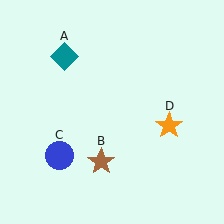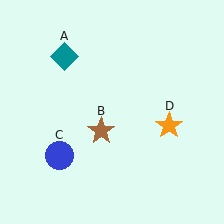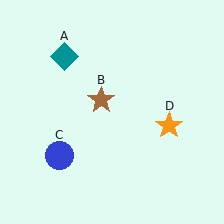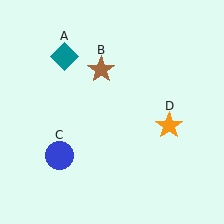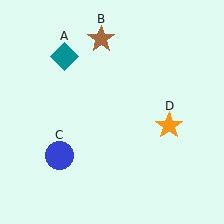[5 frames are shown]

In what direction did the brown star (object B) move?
The brown star (object B) moved up.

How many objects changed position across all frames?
1 object changed position: brown star (object B).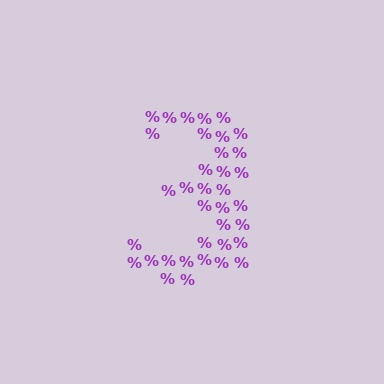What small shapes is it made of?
It is made of small percent signs.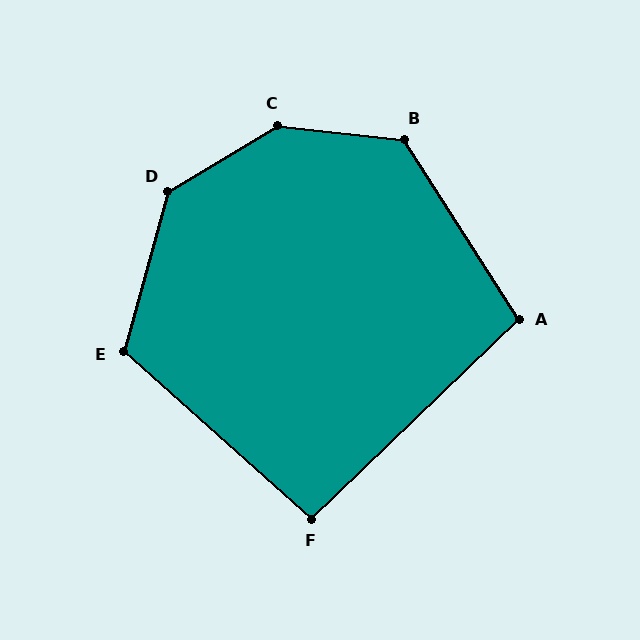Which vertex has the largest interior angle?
C, at approximately 143 degrees.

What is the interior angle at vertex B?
Approximately 129 degrees (obtuse).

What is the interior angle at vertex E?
Approximately 116 degrees (obtuse).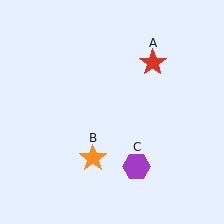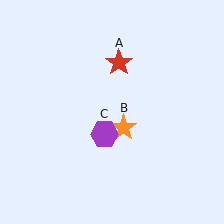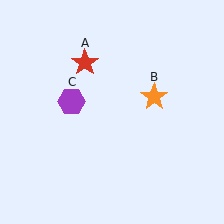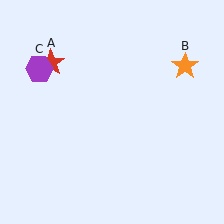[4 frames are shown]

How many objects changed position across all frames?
3 objects changed position: red star (object A), orange star (object B), purple hexagon (object C).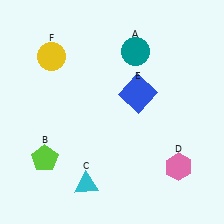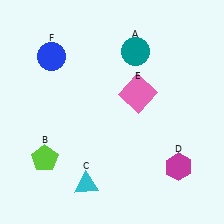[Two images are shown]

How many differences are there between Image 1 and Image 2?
There are 3 differences between the two images.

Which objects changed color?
D changed from pink to magenta. E changed from blue to pink. F changed from yellow to blue.